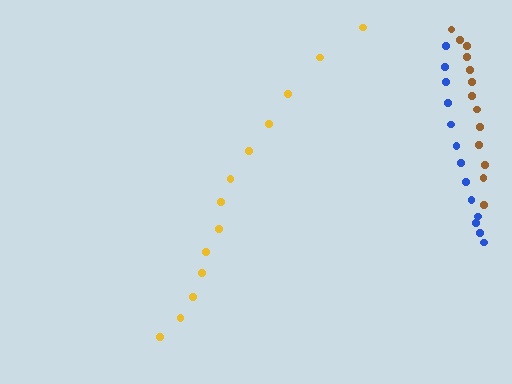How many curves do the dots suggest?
There are 3 distinct paths.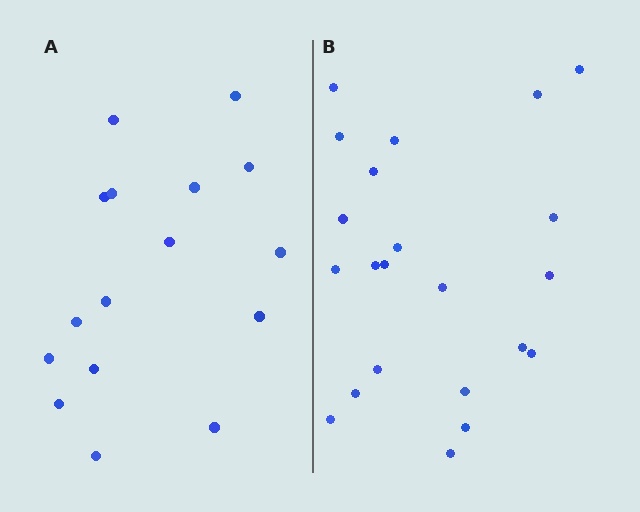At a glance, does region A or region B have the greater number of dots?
Region B (the right region) has more dots.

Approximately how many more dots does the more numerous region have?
Region B has about 6 more dots than region A.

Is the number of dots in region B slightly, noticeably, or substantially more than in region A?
Region B has noticeably more, but not dramatically so. The ratio is roughly 1.4 to 1.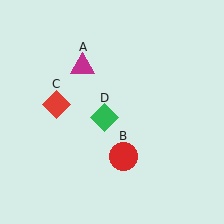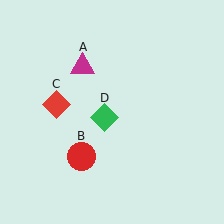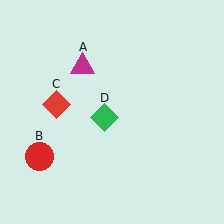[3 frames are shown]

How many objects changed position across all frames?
1 object changed position: red circle (object B).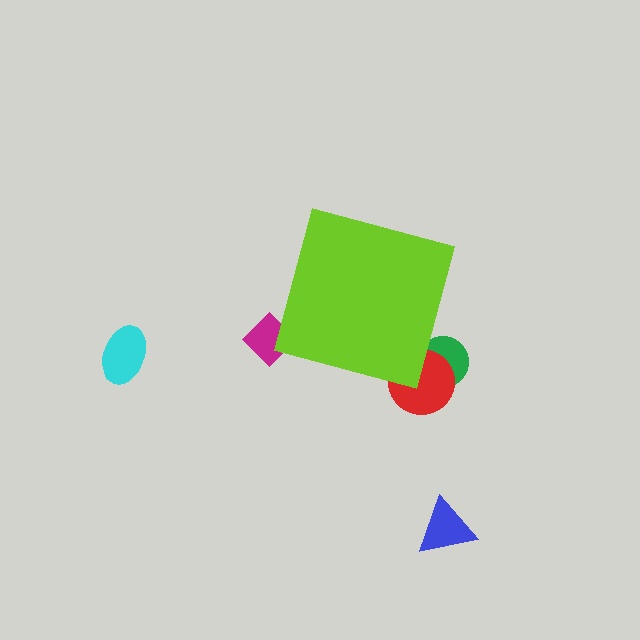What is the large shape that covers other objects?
A lime square.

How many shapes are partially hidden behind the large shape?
3 shapes are partially hidden.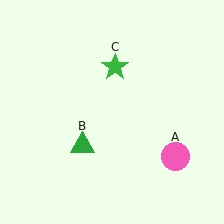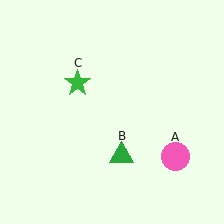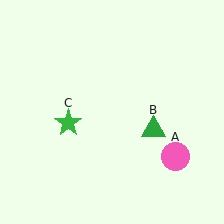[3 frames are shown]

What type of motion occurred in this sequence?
The green triangle (object B), green star (object C) rotated counterclockwise around the center of the scene.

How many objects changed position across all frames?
2 objects changed position: green triangle (object B), green star (object C).